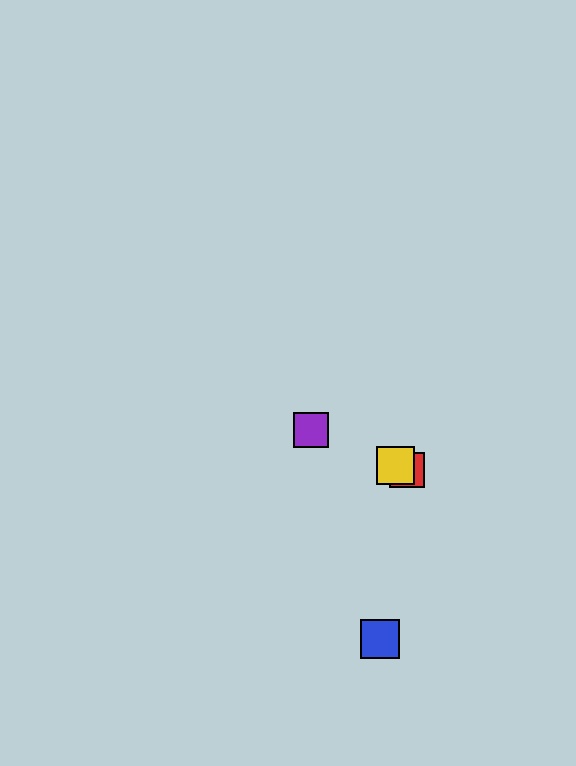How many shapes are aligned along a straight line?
4 shapes (the red square, the green diamond, the yellow square, the purple square) are aligned along a straight line.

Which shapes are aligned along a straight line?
The red square, the green diamond, the yellow square, the purple square are aligned along a straight line.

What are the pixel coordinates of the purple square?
The purple square is at (311, 430).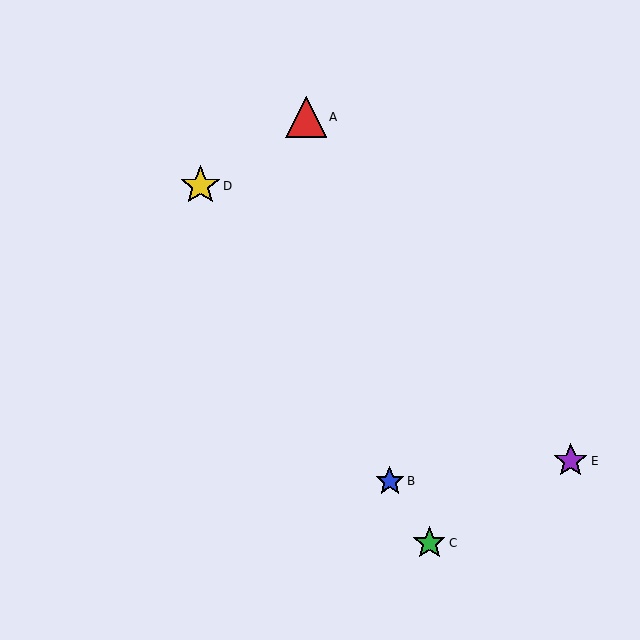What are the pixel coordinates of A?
Object A is at (306, 117).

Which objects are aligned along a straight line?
Objects B, C, D are aligned along a straight line.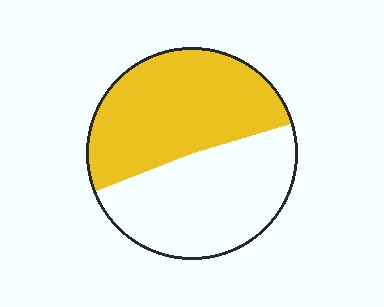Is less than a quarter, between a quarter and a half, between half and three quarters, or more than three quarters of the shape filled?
Between half and three quarters.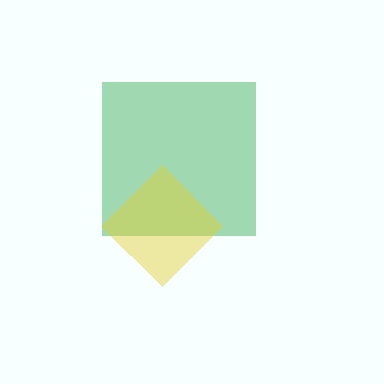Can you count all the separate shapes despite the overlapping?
Yes, there are 2 separate shapes.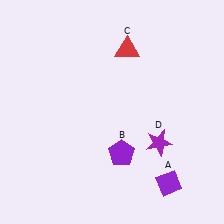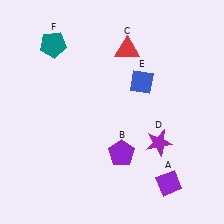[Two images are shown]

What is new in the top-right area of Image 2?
A blue diamond (E) was added in the top-right area of Image 2.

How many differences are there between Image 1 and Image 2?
There are 2 differences between the two images.